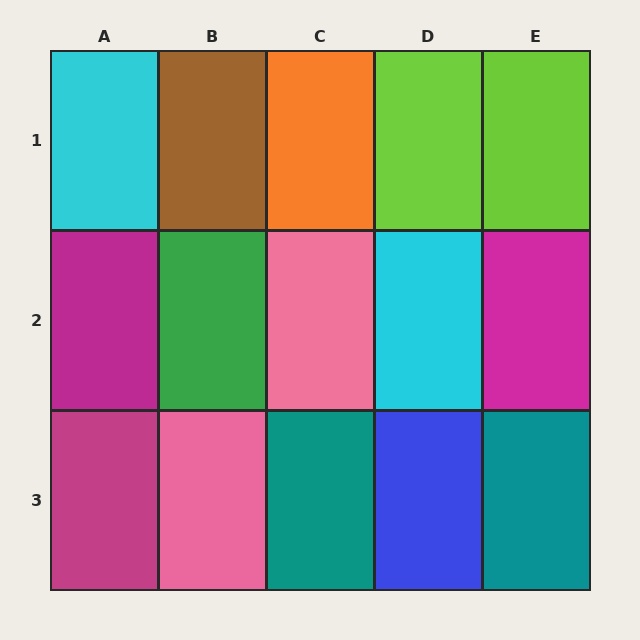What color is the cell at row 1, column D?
Lime.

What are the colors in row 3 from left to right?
Magenta, pink, teal, blue, teal.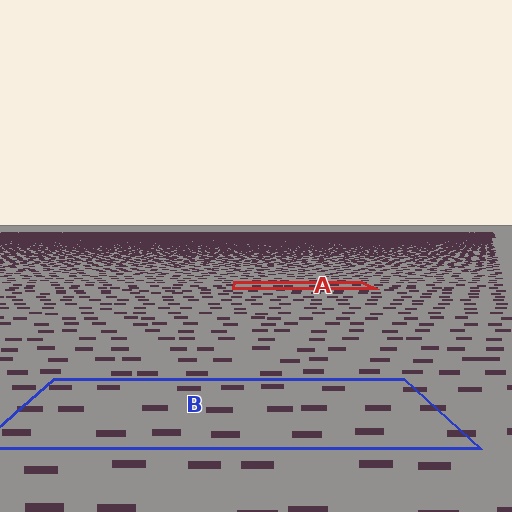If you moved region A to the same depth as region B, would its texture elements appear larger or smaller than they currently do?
They would appear larger. At a closer depth, the same texture elements are projected at a bigger on-screen size.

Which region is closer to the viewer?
Region B is closer. The texture elements there are larger and more spread out.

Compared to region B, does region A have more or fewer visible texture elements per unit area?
Region A has more texture elements per unit area — they are packed more densely because it is farther away.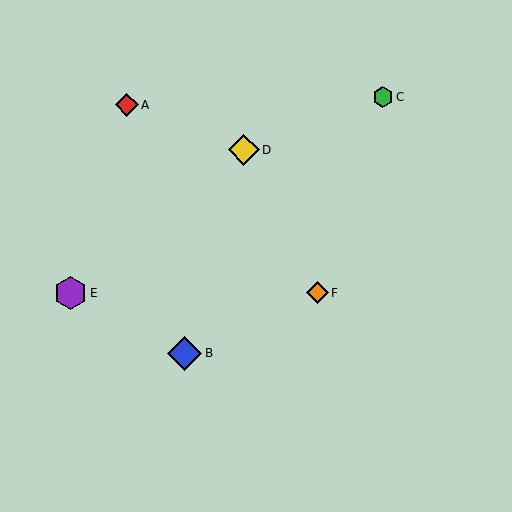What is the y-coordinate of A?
Object A is at y≈105.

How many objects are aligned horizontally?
2 objects (E, F) are aligned horizontally.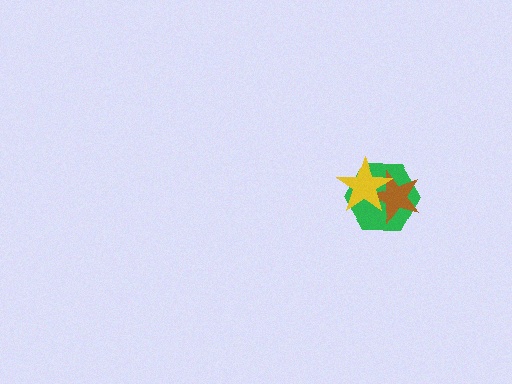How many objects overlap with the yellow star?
2 objects overlap with the yellow star.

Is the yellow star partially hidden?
No, no other shape covers it.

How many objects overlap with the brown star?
2 objects overlap with the brown star.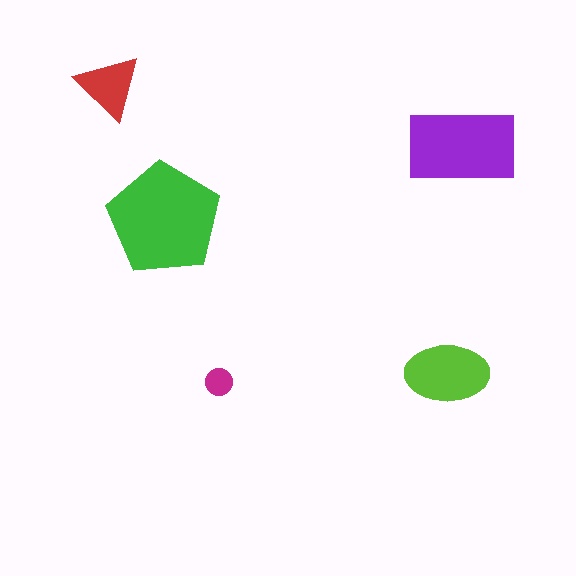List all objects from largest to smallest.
The green pentagon, the purple rectangle, the lime ellipse, the red triangle, the magenta circle.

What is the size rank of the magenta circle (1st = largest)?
5th.